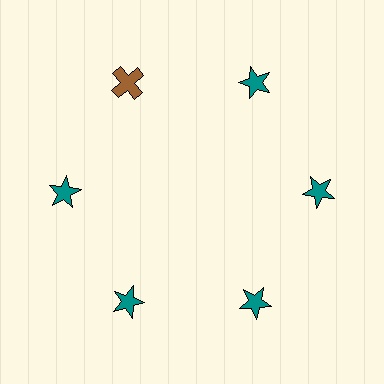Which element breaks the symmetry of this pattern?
The brown cross at roughly the 11 o'clock position breaks the symmetry. All other shapes are teal stars.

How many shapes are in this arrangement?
There are 6 shapes arranged in a ring pattern.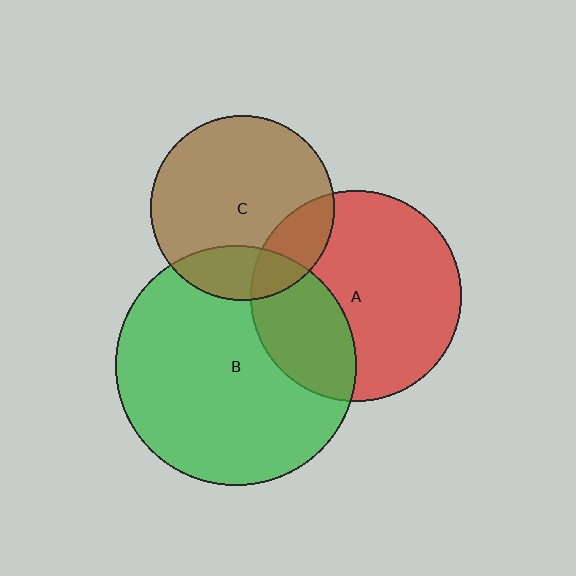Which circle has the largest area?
Circle B (green).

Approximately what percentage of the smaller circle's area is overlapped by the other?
Approximately 20%.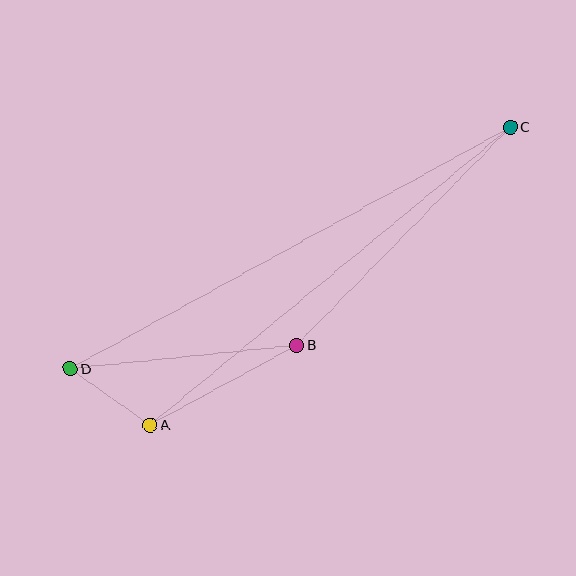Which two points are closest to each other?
Points A and D are closest to each other.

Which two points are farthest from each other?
Points C and D are farthest from each other.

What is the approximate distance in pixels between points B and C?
The distance between B and C is approximately 305 pixels.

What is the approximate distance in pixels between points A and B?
The distance between A and B is approximately 167 pixels.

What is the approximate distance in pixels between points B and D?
The distance between B and D is approximately 228 pixels.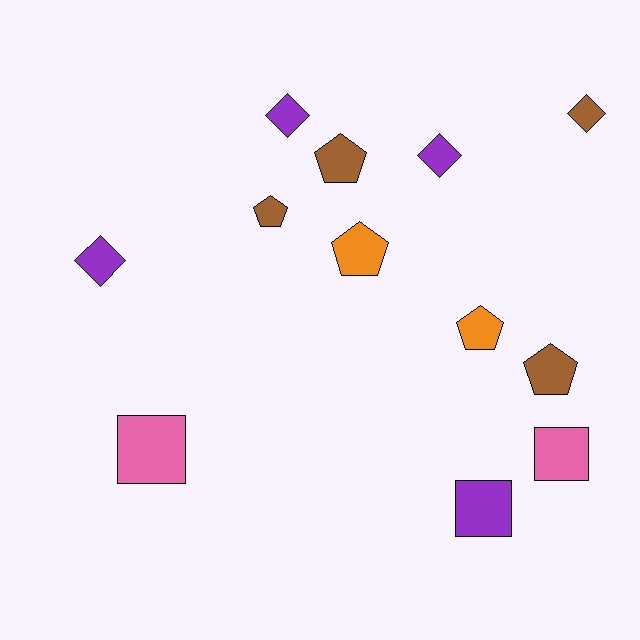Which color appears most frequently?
Brown, with 4 objects.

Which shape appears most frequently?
Pentagon, with 5 objects.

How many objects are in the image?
There are 12 objects.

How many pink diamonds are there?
There are no pink diamonds.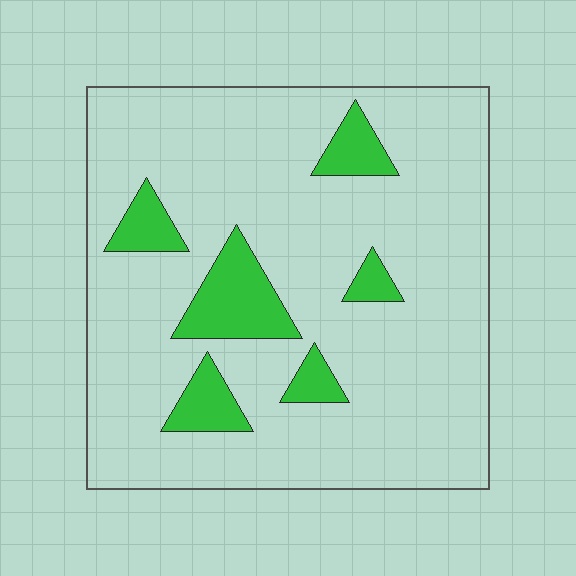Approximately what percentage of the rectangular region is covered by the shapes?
Approximately 15%.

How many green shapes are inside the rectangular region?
6.